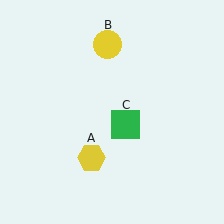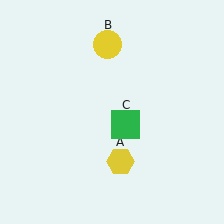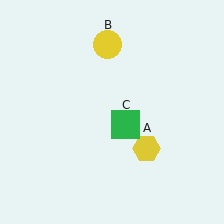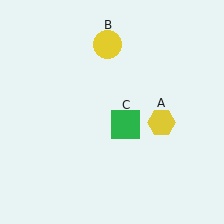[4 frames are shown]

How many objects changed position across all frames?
1 object changed position: yellow hexagon (object A).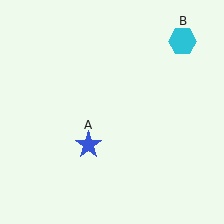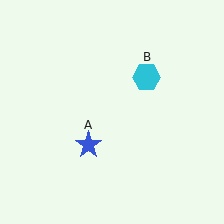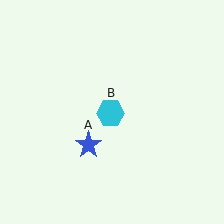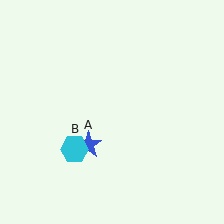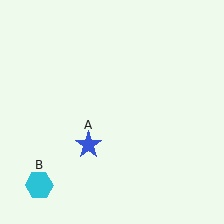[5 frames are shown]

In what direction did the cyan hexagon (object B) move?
The cyan hexagon (object B) moved down and to the left.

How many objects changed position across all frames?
1 object changed position: cyan hexagon (object B).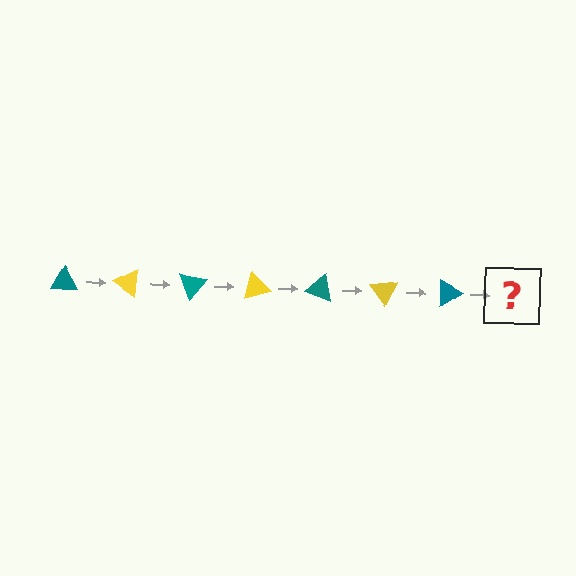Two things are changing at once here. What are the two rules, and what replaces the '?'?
The two rules are that it rotates 35 degrees each step and the color cycles through teal and yellow. The '?' should be a yellow triangle, rotated 245 degrees from the start.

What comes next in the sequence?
The next element should be a yellow triangle, rotated 245 degrees from the start.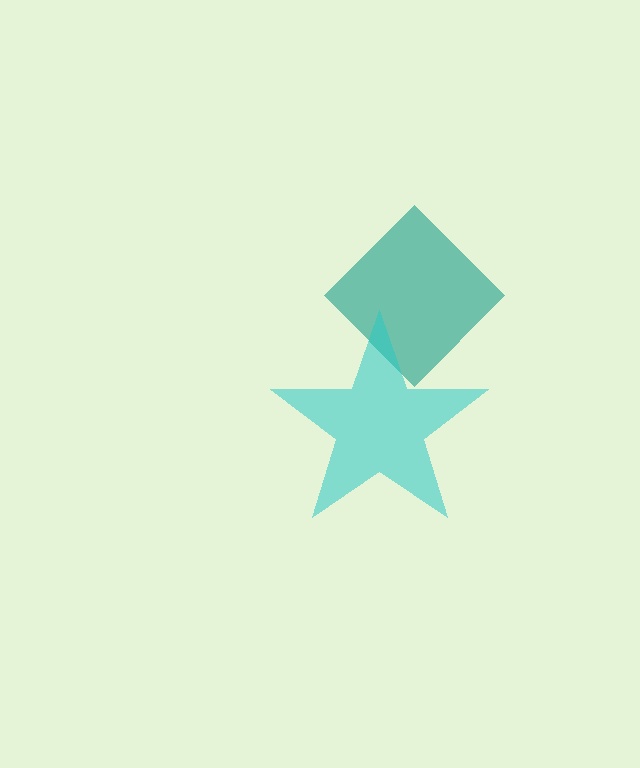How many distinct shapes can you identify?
There are 2 distinct shapes: a teal diamond, a cyan star.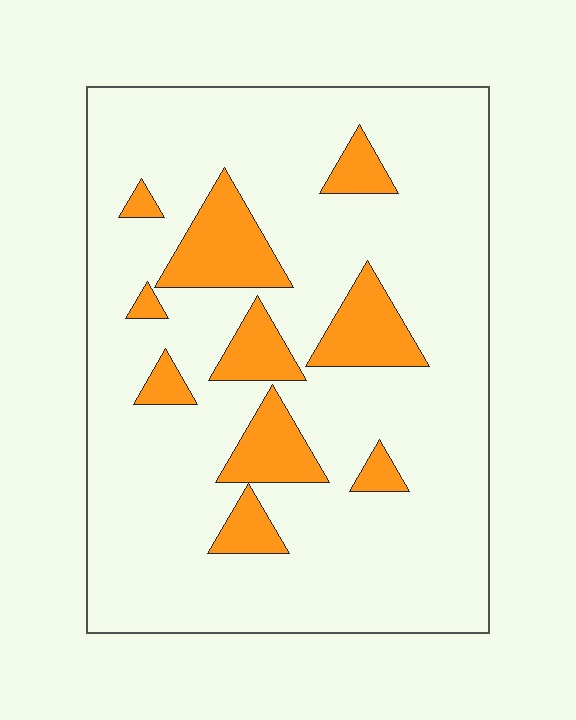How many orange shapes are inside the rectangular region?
10.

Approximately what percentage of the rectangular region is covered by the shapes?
Approximately 15%.